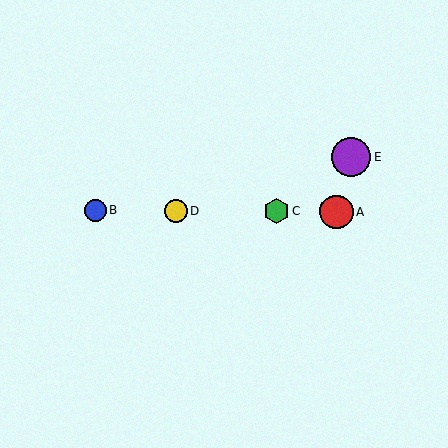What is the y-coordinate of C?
Object C is at y≈211.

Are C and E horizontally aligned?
No, C is at y≈211 and E is at y≈157.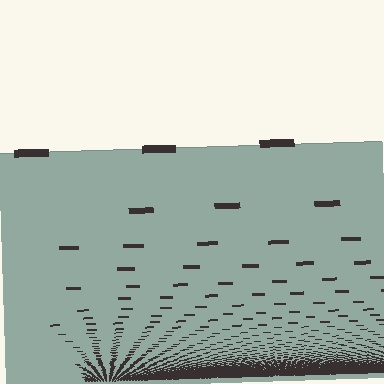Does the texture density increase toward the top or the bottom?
Density increases toward the bottom.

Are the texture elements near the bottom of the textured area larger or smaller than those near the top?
Smaller. The gradient is inverted — elements near the bottom are smaller and denser.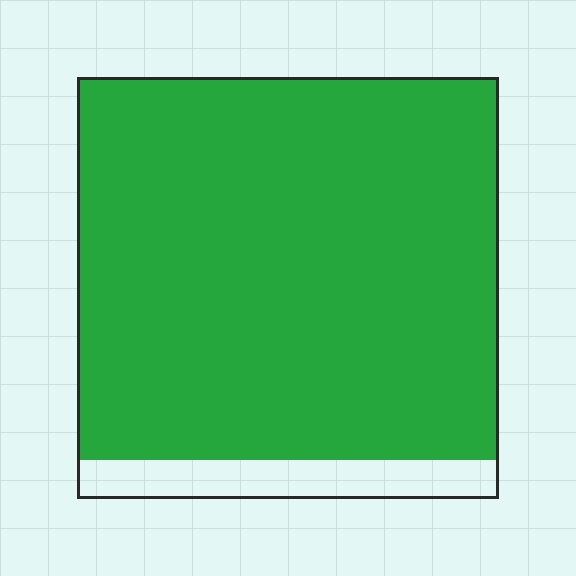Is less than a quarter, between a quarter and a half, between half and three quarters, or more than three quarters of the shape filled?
More than three quarters.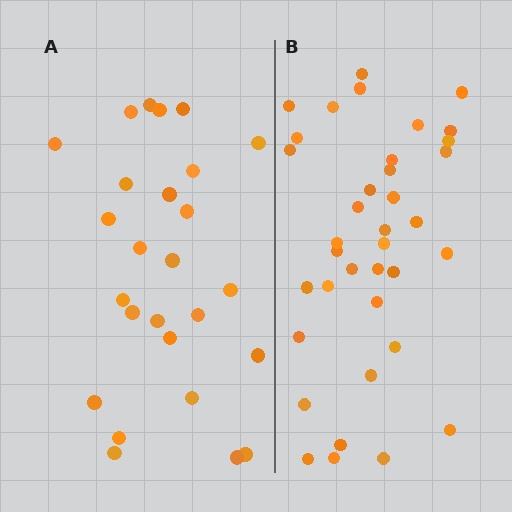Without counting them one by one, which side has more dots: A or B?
Region B (the right region) has more dots.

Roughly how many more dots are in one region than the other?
Region B has roughly 12 or so more dots than region A.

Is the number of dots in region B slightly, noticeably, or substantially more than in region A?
Region B has noticeably more, but not dramatically so. The ratio is roughly 1.4 to 1.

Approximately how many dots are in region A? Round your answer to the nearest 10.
About 30 dots. (The exact count is 26, which rounds to 30.)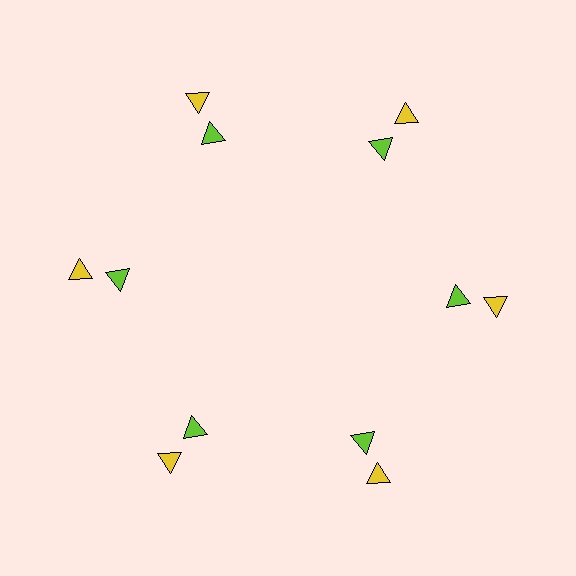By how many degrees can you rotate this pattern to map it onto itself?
The pattern maps onto itself every 60 degrees of rotation.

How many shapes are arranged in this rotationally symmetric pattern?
There are 12 shapes, arranged in 6 groups of 2.